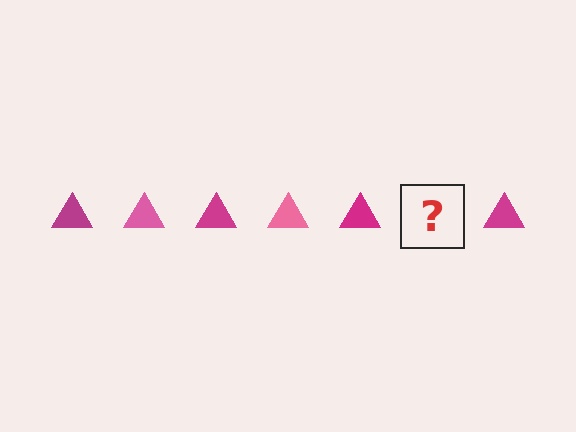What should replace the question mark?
The question mark should be replaced with a pink triangle.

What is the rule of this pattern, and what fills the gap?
The rule is that the pattern cycles through magenta, pink triangles. The gap should be filled with a pink triangle.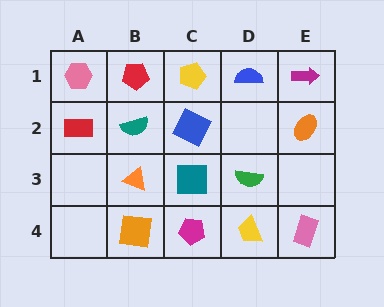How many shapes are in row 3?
3 shapes.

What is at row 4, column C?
A magenta pentagon.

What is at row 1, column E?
A magenta arrow.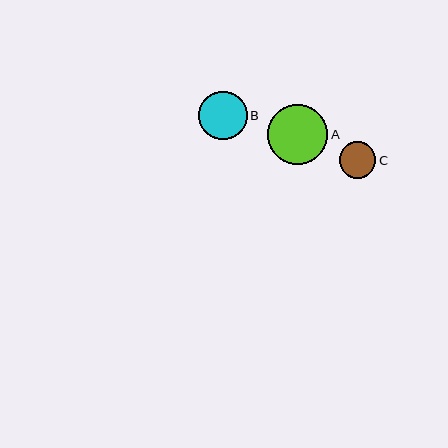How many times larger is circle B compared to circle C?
Circle B is approximately 1.3 times the size of circle C.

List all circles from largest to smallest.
From largest to smallest: A, B, C.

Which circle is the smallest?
Circle C is the smallest with a size of approximately 37 pixels.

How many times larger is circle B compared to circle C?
Circle B is approximately 1.3 times the size of circle C.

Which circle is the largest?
Circle A is the largest with a size of approximately 60 pixels.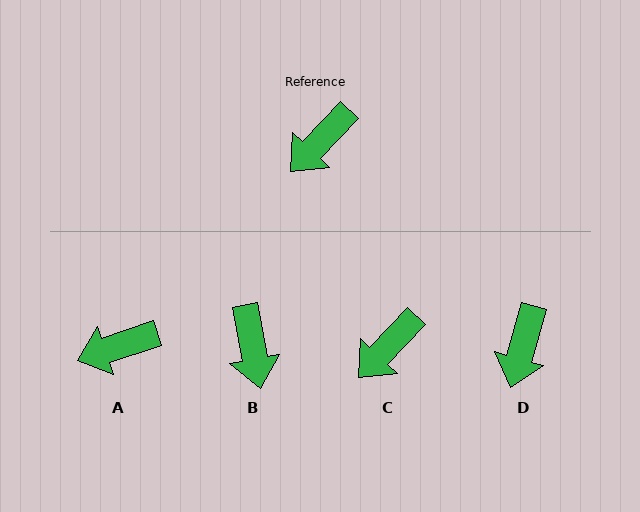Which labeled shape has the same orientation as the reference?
C.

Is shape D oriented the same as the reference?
No, it is off by about 28 degrees.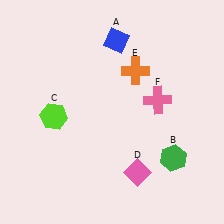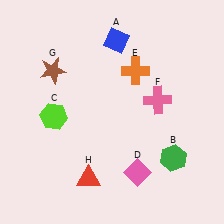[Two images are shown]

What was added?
A brown star (G), a red triangle (H) were added in Image 2.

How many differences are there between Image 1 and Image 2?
There are 2 differences between the two images.